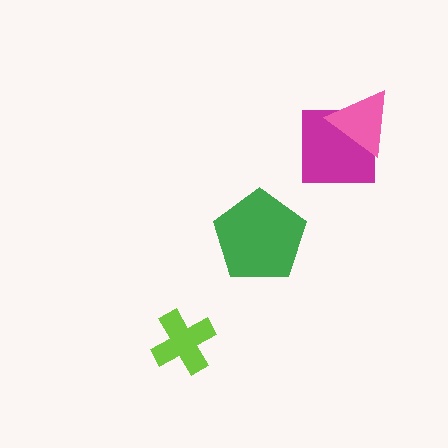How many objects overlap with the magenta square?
1 object overlaps with the magenta square.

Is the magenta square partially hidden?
Yes, it is partially covered by another shape.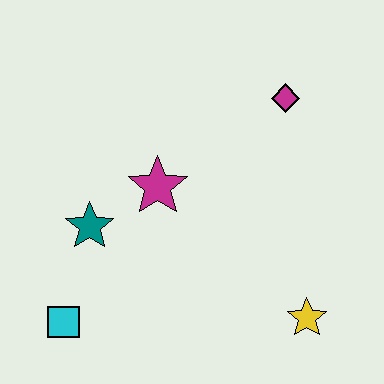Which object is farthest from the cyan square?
The magenta diamond is farthest from the cyan square.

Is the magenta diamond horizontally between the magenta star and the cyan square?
No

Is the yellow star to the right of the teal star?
Yes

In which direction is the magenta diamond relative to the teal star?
The magenta diamond is to the right of the teal star.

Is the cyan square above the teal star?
No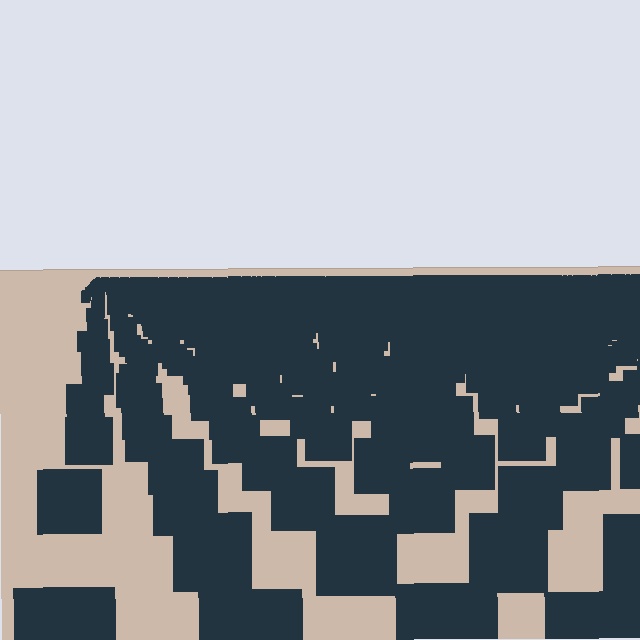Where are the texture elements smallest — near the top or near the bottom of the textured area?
Near the top.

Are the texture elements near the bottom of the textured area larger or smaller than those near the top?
Larger. Near the bottom, elements are closer to the viewer and appear at a bigger on-screen size.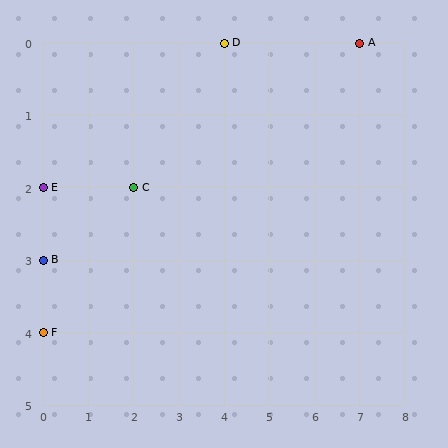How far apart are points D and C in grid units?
Points D and C are 2 columns and 2 rows apart (about 2.8 grid units diagonally).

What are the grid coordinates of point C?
Point C is at grid coordinates (2, 2).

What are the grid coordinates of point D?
Point D is at grid coordinates (4, 0).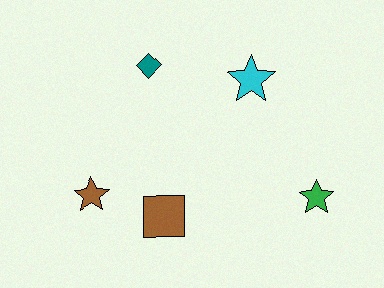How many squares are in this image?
There is 1 square.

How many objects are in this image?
There are 5 objects.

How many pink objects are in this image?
There are no pink objects.